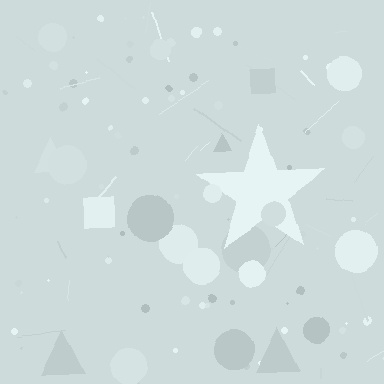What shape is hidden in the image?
A star is hidden in the image.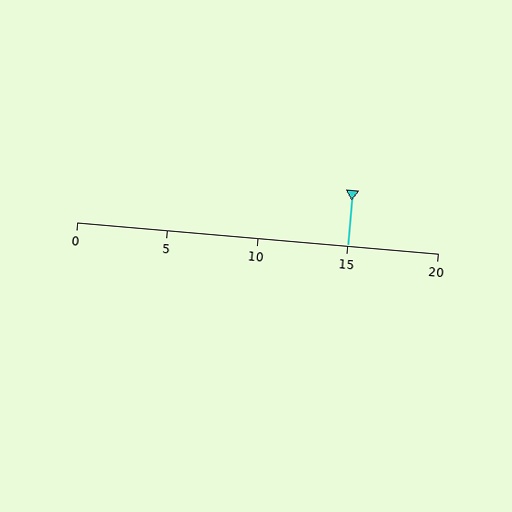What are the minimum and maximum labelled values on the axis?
The axis runs from 0 to 20.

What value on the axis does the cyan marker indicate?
The marker indicates approximately 15.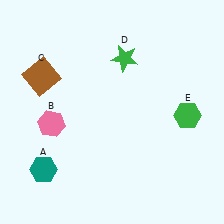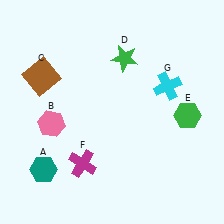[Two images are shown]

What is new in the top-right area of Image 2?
A cyan cross (G) was added in the top-right area of Image 2.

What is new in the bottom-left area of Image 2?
A magenta cross (F) was added in the bottom-left area of Image 2.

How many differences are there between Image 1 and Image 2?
There are 2 differences between the two images.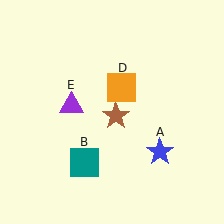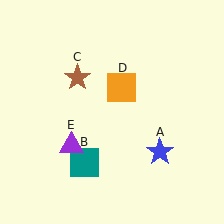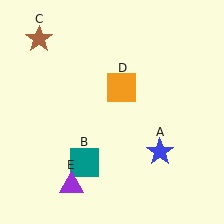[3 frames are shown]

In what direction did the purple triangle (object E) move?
The purple triangle (object E) moved down.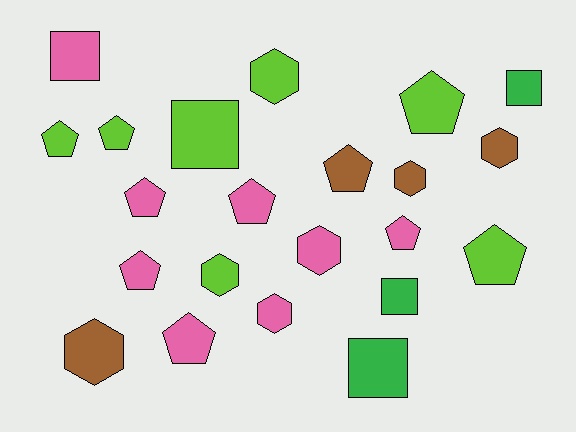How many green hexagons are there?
There are no green hexagons.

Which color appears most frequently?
Pink, with 8 objects.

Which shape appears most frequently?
Pentagon, with 10 objects.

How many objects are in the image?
There are 22 objects.